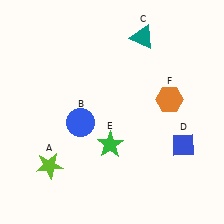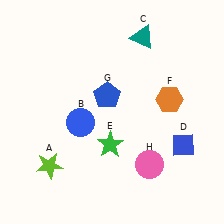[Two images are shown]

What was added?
A blue pentagon (G), a pink circle (H) were added in Image 2.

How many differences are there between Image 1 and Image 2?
There are 2 differences between the two images.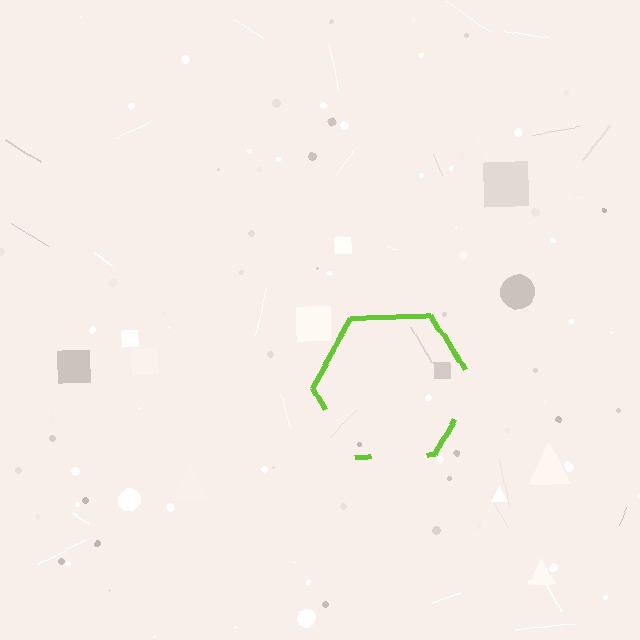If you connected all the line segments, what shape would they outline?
They would outline a hexagon.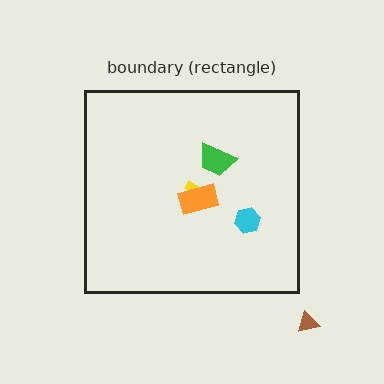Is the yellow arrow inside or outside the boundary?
Inside.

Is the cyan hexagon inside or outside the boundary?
Inside.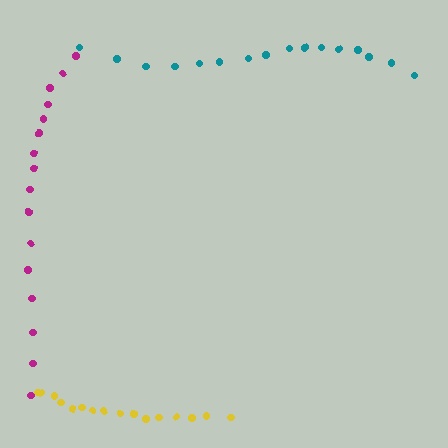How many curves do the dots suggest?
There are 3 distinct paths.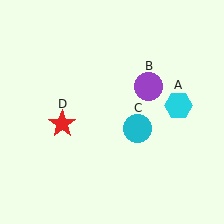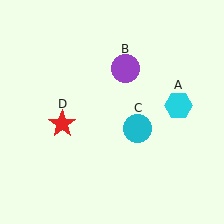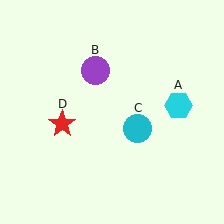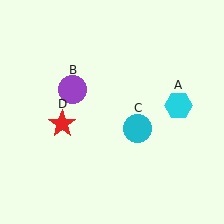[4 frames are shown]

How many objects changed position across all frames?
1 object changed position: purple circle (object B).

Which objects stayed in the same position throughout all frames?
Cyan hexagon (object A) and cyan circle (object C) and red star (object D) remained stationary.